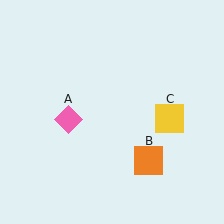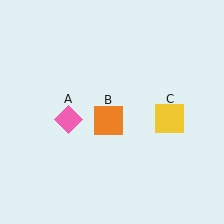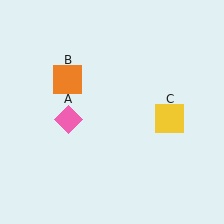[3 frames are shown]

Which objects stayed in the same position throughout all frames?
Pink diamond (object A) and yellow square (object C) remained stationary.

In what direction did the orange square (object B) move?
The orange square (object B) moved up and to the left.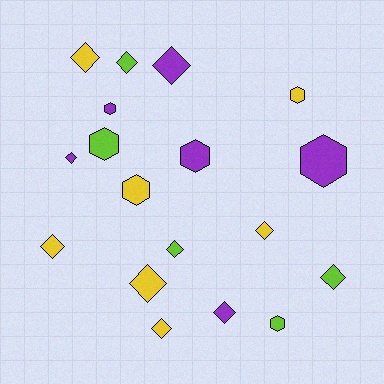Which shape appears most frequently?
Diamond, with 11 objects.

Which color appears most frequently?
Yellow, with 7 objects.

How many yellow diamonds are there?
There are 5 yellow diamonds.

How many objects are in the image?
There are 18 objects.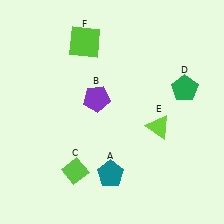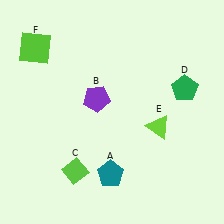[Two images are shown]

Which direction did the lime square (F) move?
The lime square (F) moved left.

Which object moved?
The lime square (F) moved left.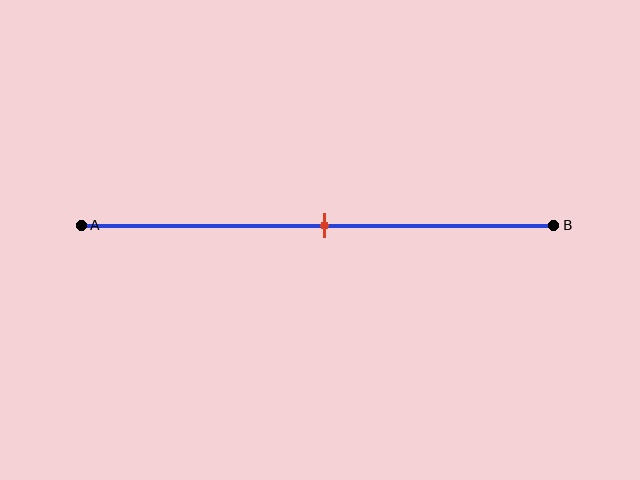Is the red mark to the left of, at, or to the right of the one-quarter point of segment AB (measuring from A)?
The red mark is to the right of the one-quarter point of segment AB.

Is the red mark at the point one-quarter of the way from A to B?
No, the mark is at about 50% from A, not at the 25% one-quarter point.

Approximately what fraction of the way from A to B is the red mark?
The red mark is approximately 50% of the way from A to B.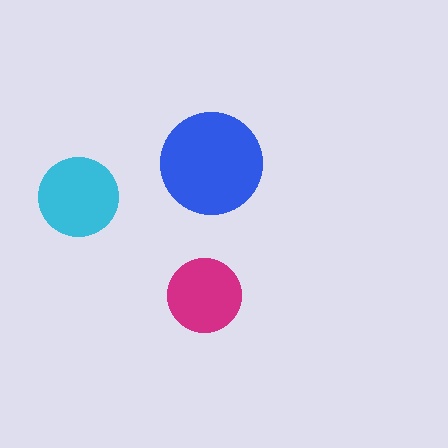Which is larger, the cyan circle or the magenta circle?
The cyan one.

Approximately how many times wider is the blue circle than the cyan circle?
About 1.5 times wider.